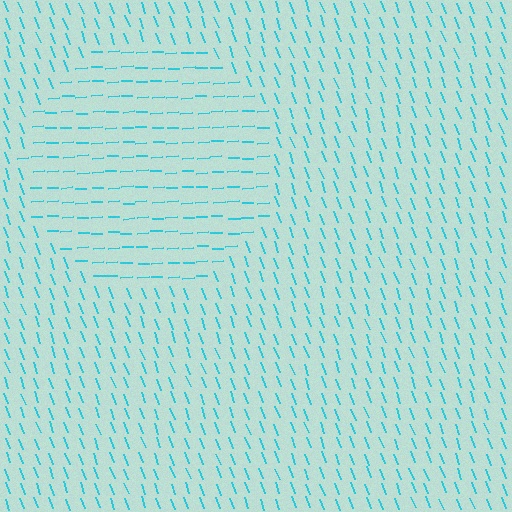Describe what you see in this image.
The image is filled with small cyan line segments. A circle region in the image has lines oriented differently from the surrounding lines, creating a visible texture boundary.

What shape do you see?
I see a circle.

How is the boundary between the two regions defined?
The boundary is defined purely by a change in line orientation (approximately 72 degrees difference). All lines are the same color and thickness.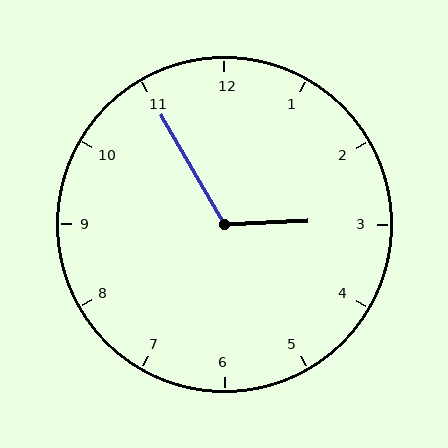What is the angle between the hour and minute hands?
Approximately 118 degrees.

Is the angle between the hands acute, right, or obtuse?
It is obtuse.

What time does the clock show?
2:55.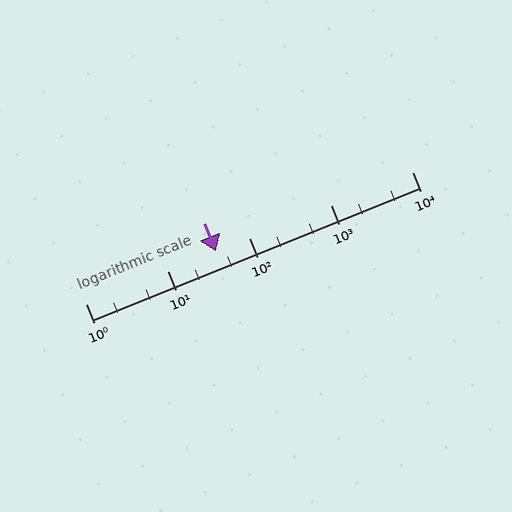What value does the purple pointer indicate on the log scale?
The pointer indicates approximately 40.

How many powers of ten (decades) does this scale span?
The scale spans 4 decades, from 1 to 10000.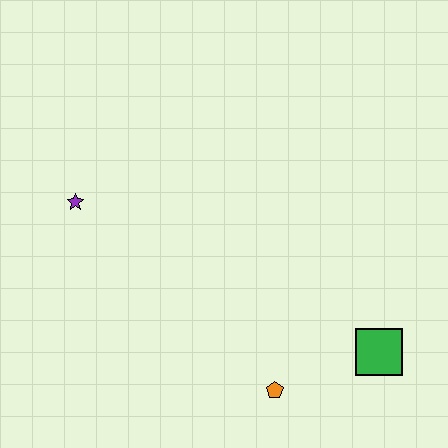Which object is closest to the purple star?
The orange pentagon is closest to the purple star.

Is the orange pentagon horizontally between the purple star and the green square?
Yes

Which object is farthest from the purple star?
The green square is farthest from the purple star.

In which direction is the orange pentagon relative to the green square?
The orange pentagon is to the left of the green square.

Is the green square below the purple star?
Yes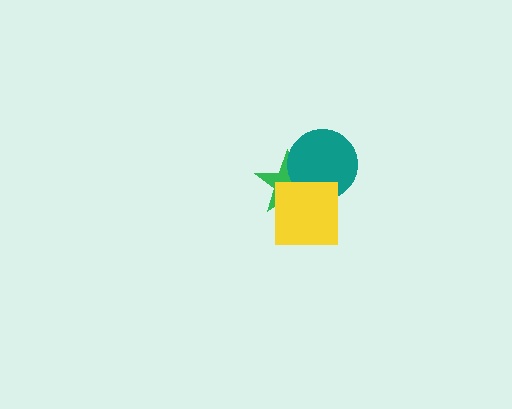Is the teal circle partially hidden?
Yes, it is partially covered by another shape.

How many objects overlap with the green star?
2 objects overlap with the green star.